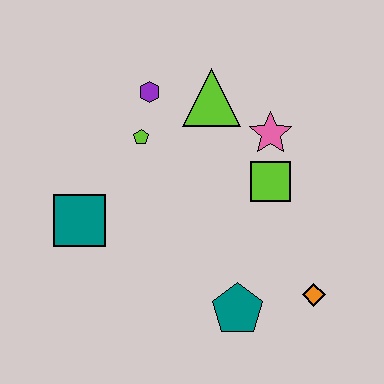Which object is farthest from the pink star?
The teal square is farthest from the pink star.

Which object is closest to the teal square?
The lime pentagon is closest to the teal square.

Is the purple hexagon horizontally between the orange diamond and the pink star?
No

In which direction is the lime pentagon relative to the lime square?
The lime pentagon is to the left of the lime square.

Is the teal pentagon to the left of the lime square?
Yes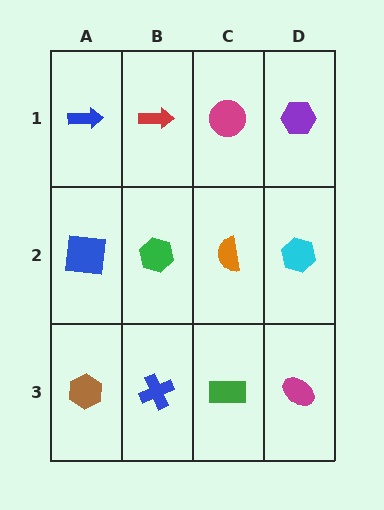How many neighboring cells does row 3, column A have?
2.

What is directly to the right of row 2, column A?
A green hexagon.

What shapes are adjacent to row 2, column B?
A red arrow (row 1, column B), a blue cross (row 3, column B), a blue square (row 2, column A), an orange semicircle (row 2, column C).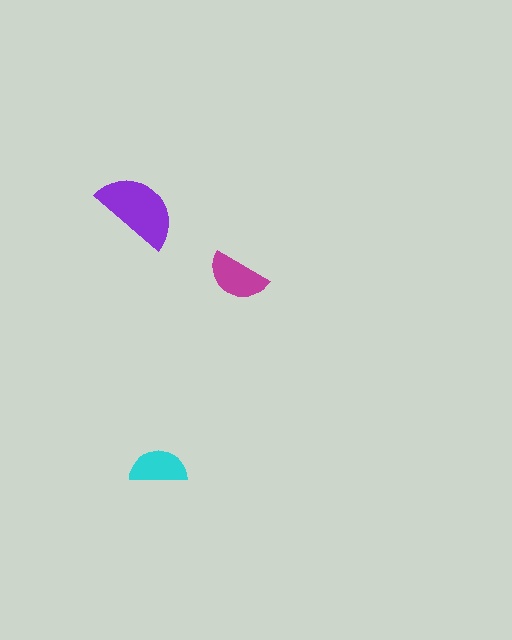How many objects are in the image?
There are 3 objects in the image.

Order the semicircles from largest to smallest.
the purple one, the magenta one, the cyan one.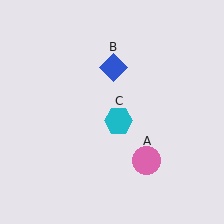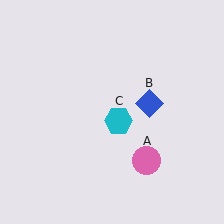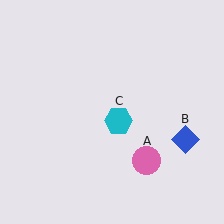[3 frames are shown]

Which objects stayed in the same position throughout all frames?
Pink circle (object A) and cyan hexagon (object C) remained stationary.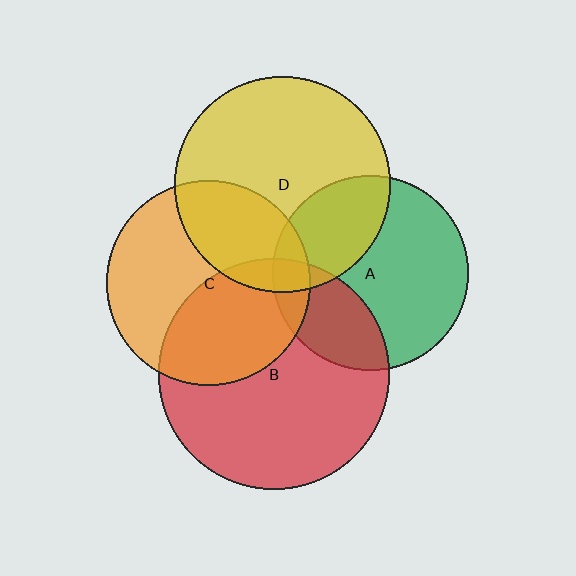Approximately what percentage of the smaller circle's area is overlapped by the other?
Approximately 40%.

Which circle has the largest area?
Circle B (red).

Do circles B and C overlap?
Yes.